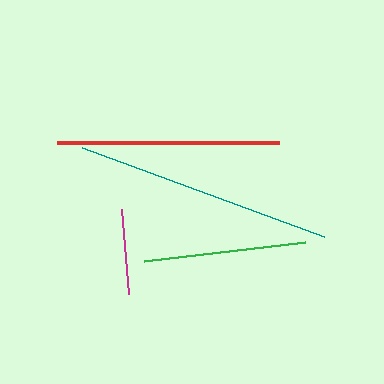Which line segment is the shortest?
The magenta line is the shortest at approximately 85 pixels.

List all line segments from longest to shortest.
From longest to shortest: teal, red, green, magenta.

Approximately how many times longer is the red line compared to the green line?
The red line is approximately 1.4 times the length of the green line.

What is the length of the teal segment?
The teal segment is approximately 258 pixels long.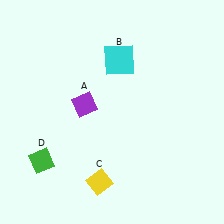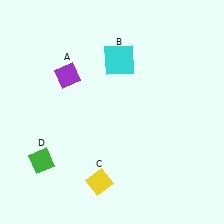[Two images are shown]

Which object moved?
The purple diamond (A) moved up.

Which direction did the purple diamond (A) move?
The purple diamond (A) moved up.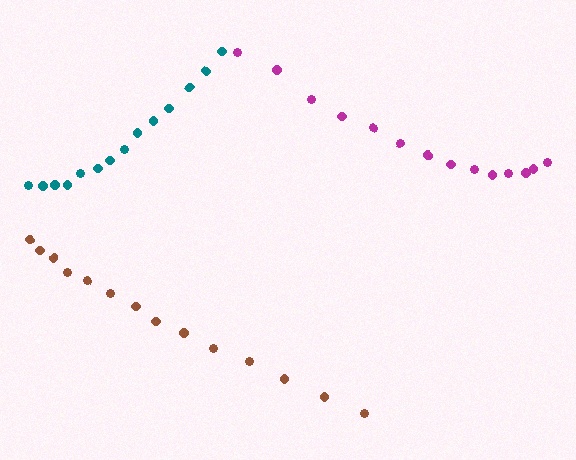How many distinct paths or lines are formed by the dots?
There are 3 distinct paths.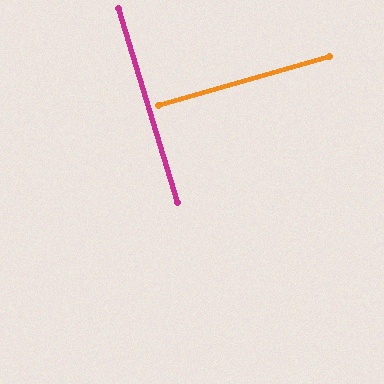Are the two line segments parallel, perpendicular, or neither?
Perpendicular — they meet at approximately 89°.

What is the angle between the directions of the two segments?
Approximately 89 degrees.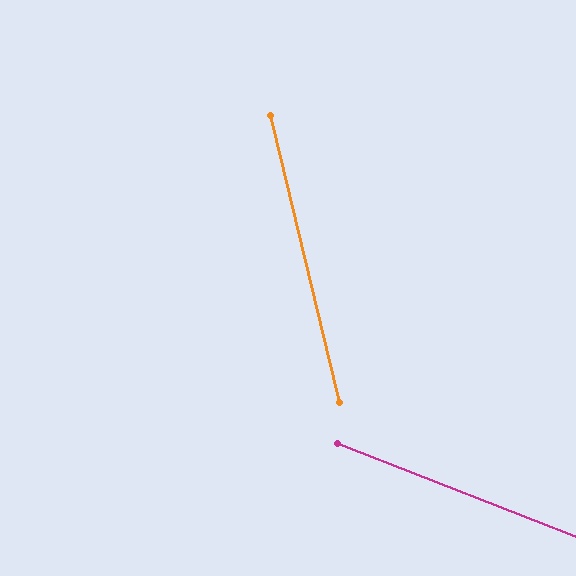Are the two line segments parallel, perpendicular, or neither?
Neither parallel nor perpendicular — they differ by about 55°.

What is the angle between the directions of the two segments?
Approximately 55 degrees.